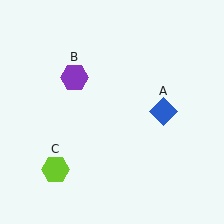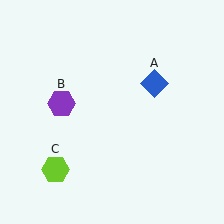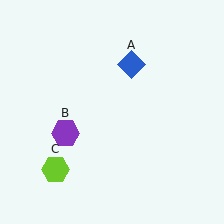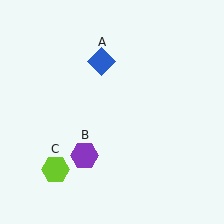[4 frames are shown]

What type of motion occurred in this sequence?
The blue diamond (object A), purple hexagon (object B) rotated counterclockwise around the center of the scene.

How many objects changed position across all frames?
2 objects changed position: blue diamond (object A), purple hexagon (object B).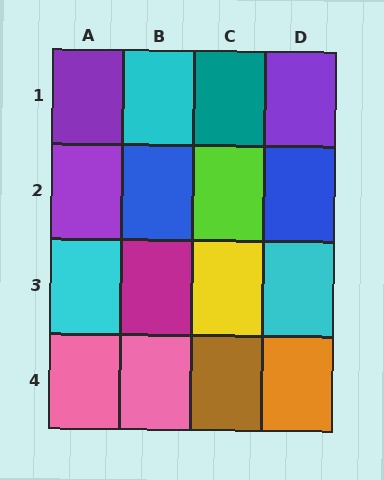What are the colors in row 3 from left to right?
Cyan, magenta, yellow, cyan.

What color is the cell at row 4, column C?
Brown.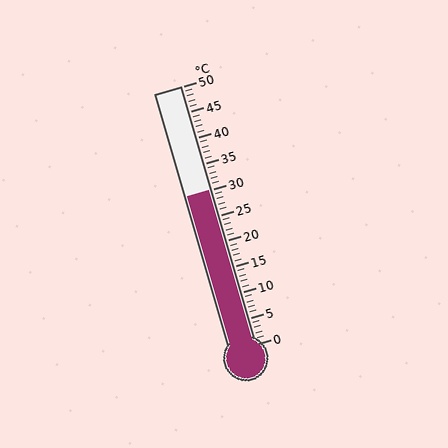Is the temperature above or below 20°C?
The temperature is above 20°C.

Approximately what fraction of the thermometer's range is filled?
The thermometer is filled to approximately 60% of its range.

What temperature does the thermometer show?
The thermometer shows approximately 30°C.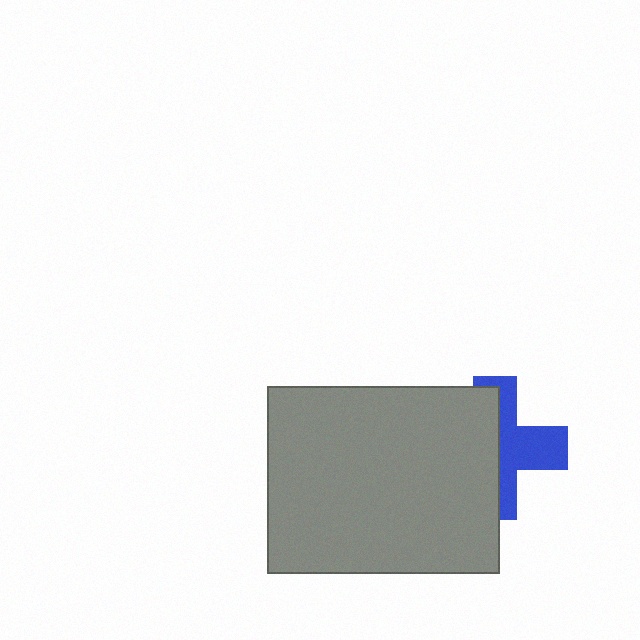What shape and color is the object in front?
The object in front is a gray rectangle.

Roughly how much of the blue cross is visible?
About half of it is visible (roughly 47%).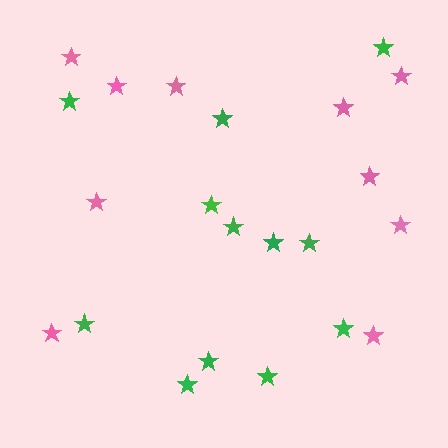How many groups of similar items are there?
There are 2 groups: one group of pink stars (10) and one group of green stars (12).